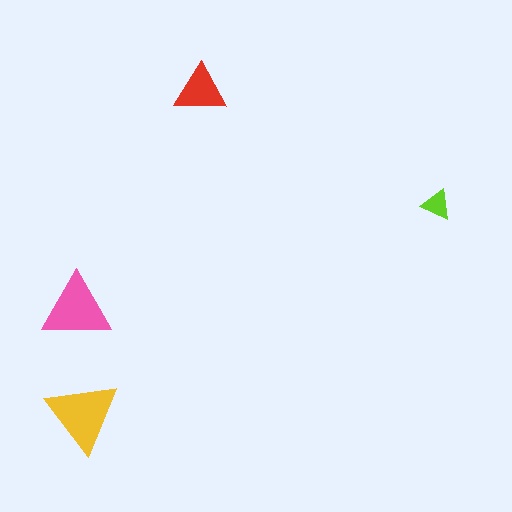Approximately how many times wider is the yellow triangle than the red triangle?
About 1.5 times wider.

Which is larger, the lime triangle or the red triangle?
The red one.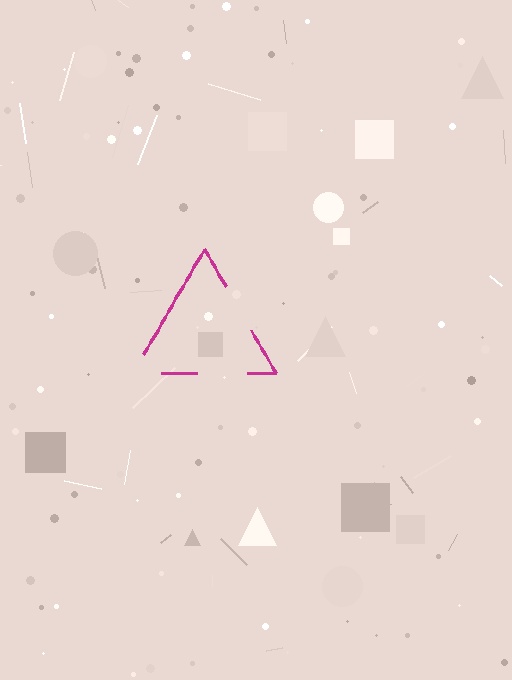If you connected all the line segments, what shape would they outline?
They would outline a triangle.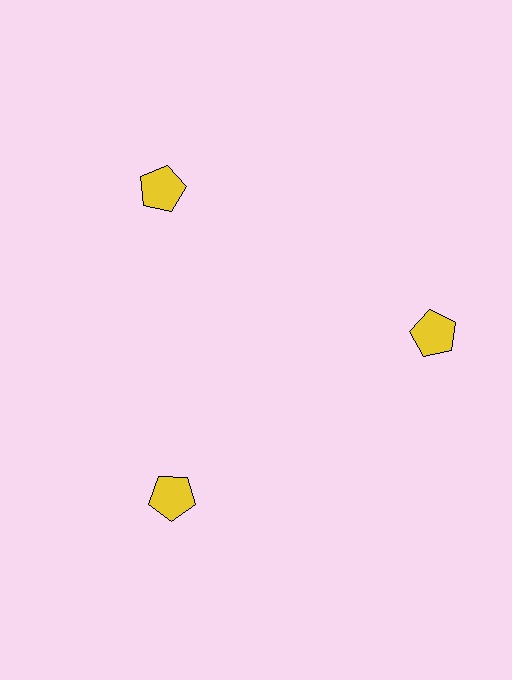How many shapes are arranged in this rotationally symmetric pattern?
There are 3 shapes, arranged in 3 groups of 1.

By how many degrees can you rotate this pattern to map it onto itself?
The pattern maps onto itself every 120 degrees of rotation.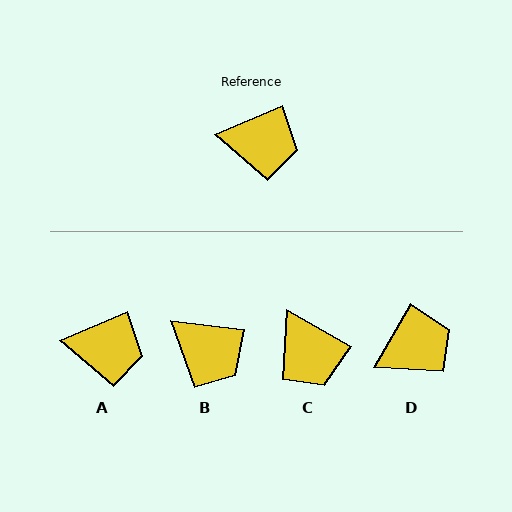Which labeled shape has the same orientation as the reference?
A.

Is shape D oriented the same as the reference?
No, it is off by about 37 degrees.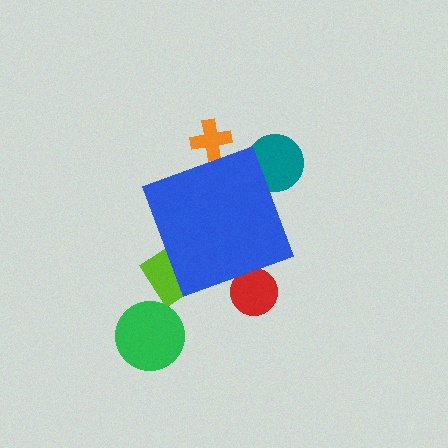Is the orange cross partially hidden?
Yes, the orange cross is partially hidden behind the blue diamond.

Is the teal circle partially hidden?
Yes, the teal circle is partially hidden behind the blue diamond.